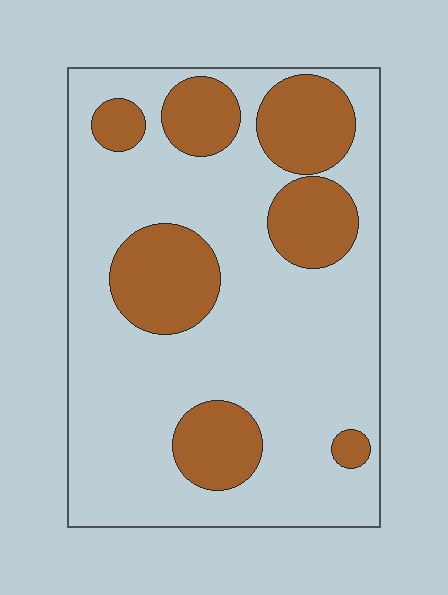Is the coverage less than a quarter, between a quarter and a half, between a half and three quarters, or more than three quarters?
Between a quarter and a half.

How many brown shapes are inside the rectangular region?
7.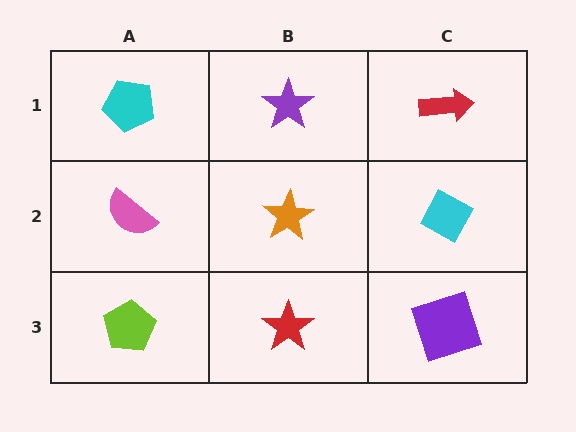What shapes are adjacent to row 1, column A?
A pink semicircle (row 2, column A), a purple star (row 1, column B).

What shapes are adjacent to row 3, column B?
An orange star (row 2, column B), a lime pentagon (row 3, column A), a purple square (row 3, column C).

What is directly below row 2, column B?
A red star.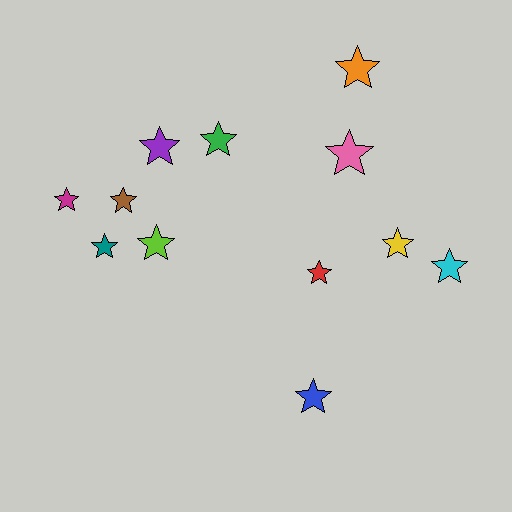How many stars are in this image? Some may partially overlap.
There are 12 stars.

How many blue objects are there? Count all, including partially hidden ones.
There is 1 blue object.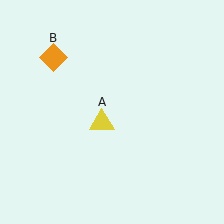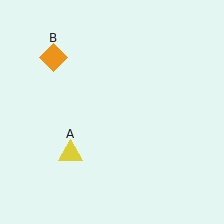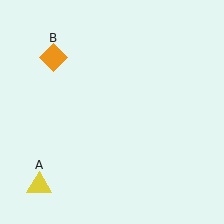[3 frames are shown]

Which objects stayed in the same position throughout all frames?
Orange diamond (object B) remained stationary.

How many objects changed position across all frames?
1 object changed position: yellow triangle (object A).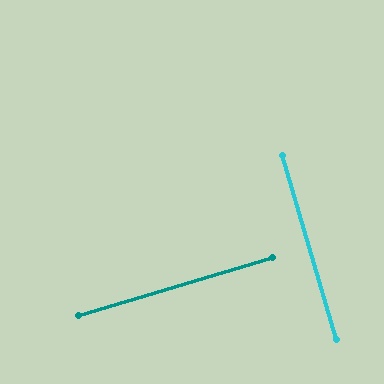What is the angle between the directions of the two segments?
Approximately 90 degrees.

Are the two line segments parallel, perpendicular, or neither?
Perpendicular — they meet at approximately 90°.